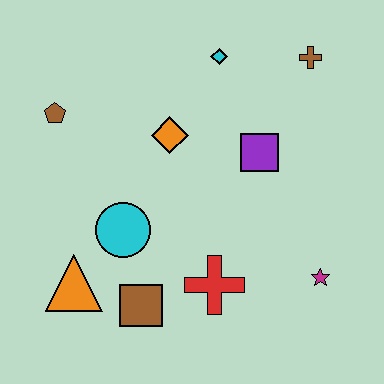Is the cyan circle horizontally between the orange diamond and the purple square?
No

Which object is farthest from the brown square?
The brown cross is farthest from the brown square.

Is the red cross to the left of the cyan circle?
No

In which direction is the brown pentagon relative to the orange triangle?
The brown pentagon is above the orange triangle.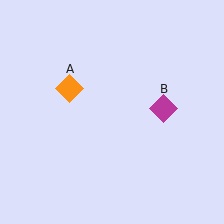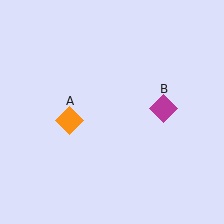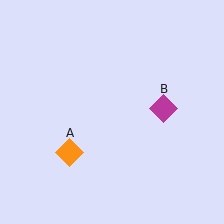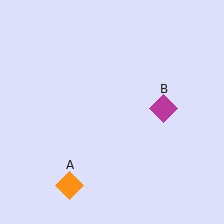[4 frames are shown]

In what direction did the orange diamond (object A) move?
The orange diamond (object A) moved down.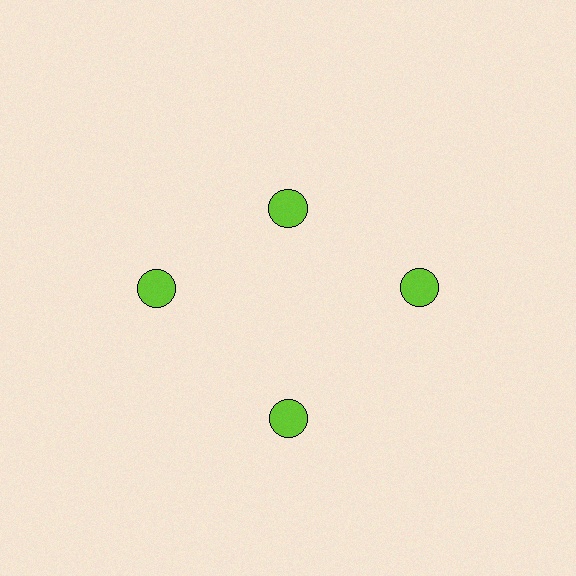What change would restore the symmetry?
The symmetry would be restored by moving it outward, back onto the ring so that all 4 circles sit at equal angles and equal distance from the center.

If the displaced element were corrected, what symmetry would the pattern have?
It would have 4-fold rotational symmetry — the pattern would map onto itself every 90 degrees.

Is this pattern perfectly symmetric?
No. The 4 lime circles are arranged in a ring, but one element near the 12 o'clock position is pulled inward toward the center, breaking the 4-fold rotational symmetry.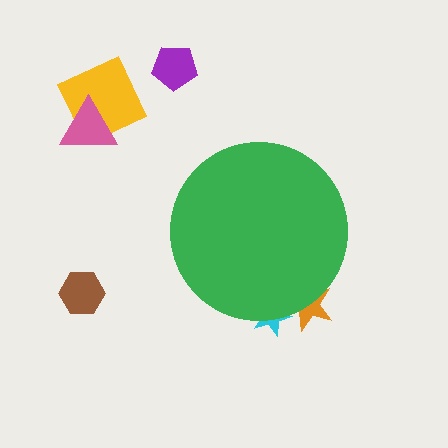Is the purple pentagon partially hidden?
No, the purple pentagon is fully visible.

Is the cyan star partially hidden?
Yes, the cyan star is partially hidden behind the green circle.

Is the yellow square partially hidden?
No, the yellow square is fully visible.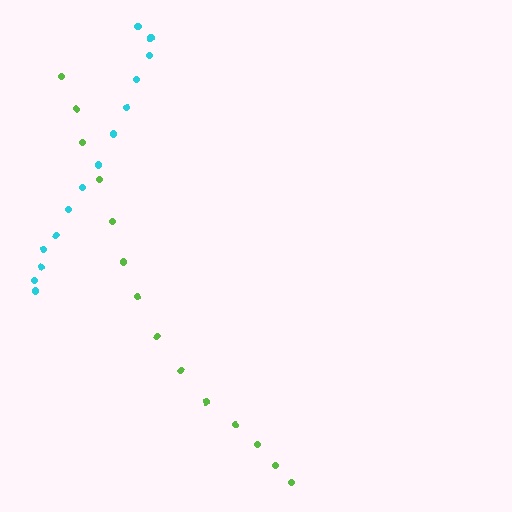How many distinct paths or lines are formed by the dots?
There are 2 distinct paths.